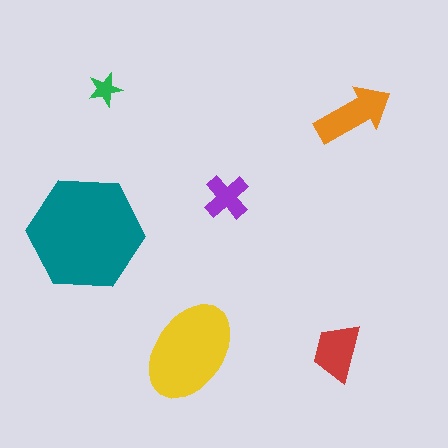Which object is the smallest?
The green star.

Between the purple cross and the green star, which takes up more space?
The purple cross.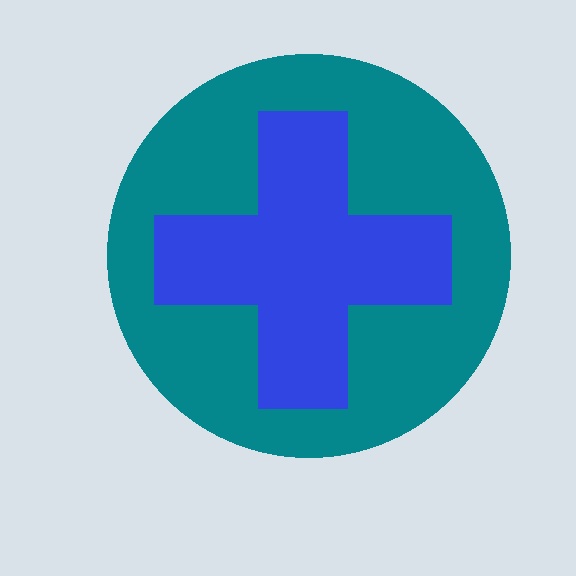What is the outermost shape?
The teal circle.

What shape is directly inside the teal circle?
The blue cross.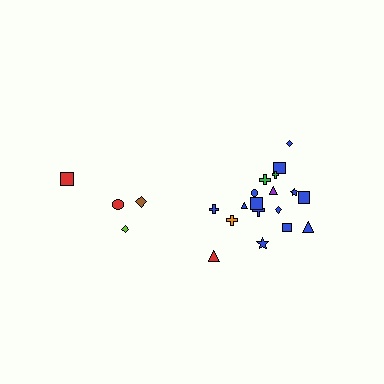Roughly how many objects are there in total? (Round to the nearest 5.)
Roughly 20 objects in total.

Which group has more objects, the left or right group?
The right group.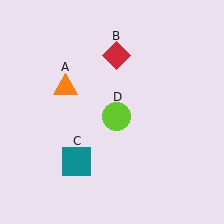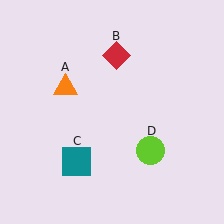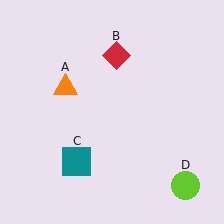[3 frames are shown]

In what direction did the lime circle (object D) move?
The lime circle (object D) moved down and to the right.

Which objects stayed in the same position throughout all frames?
Orange triangle (object A) and red diamond (object B) and teal square (object C) remained stationary.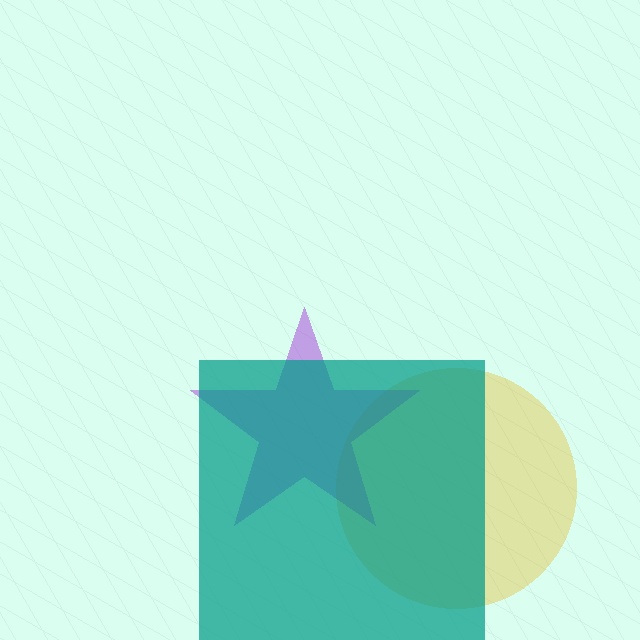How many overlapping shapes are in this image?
There are 3 overlapping shapes in the image.